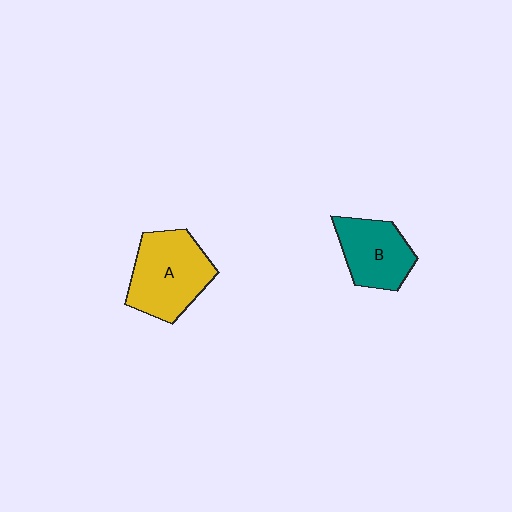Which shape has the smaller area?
Shape B (teal).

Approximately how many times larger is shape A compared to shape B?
Approximately 1.3 times.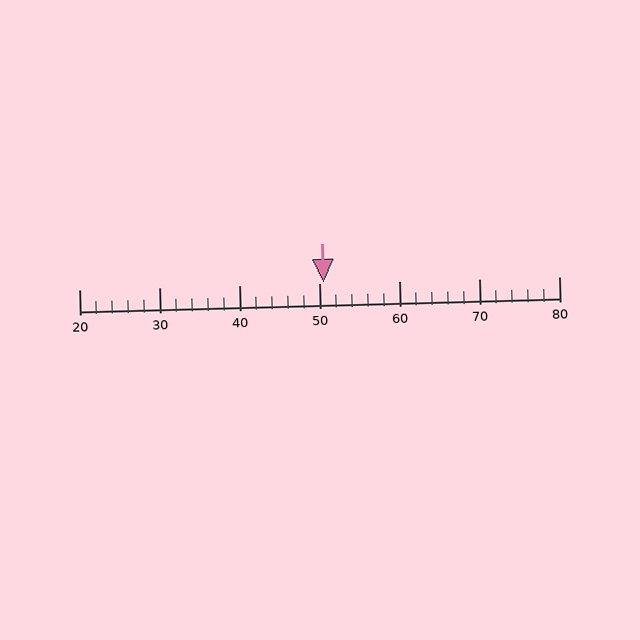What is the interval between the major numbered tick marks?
The major tick marks are spaced 10 units apart.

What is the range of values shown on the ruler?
The ruler shows values from 20 to 80.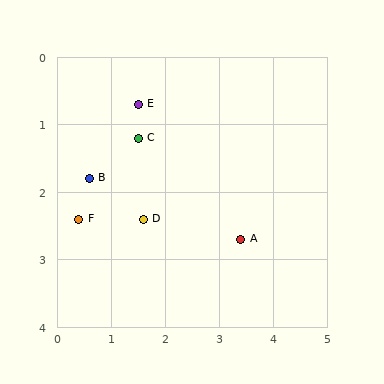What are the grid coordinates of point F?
Point F is at approximately (0.4, 2.4).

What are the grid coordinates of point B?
Point B is at approximately (0.6, 1.8).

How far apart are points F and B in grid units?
Points F and B are about 0.6 grid units apart.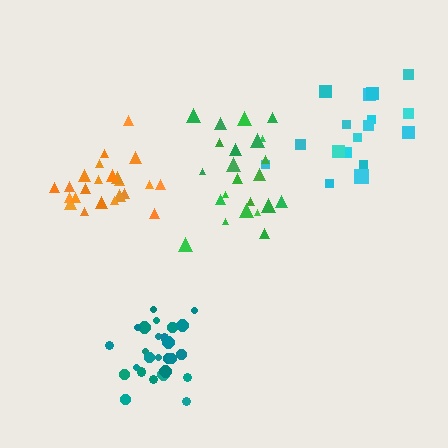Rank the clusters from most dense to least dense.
teal, orange, green, cyan.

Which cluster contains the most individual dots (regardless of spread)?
Teal (27).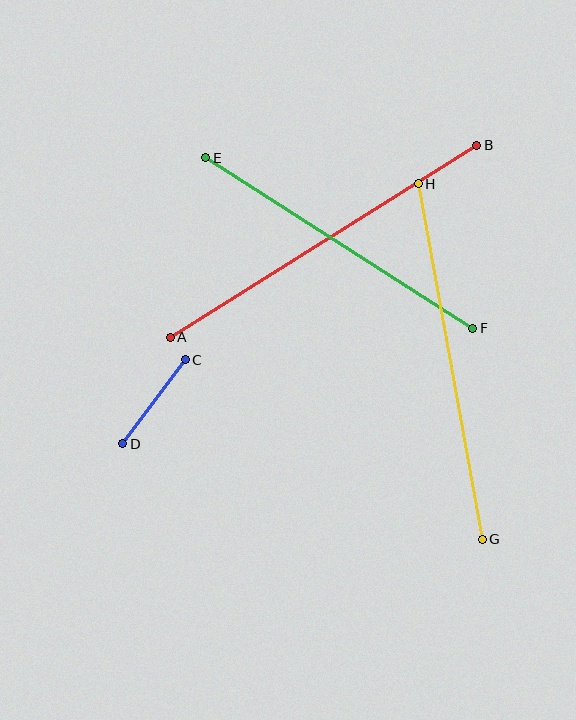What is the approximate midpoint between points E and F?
The midpoint is at approximately (339, 243) pixels.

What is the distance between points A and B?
The distance is approximately 361 pixels.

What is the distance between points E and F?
The distance is approximately 317 pixels.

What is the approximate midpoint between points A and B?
The midpoint is at approximately (323, 241) pixels.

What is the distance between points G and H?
The distance is approximately 361 pixels.